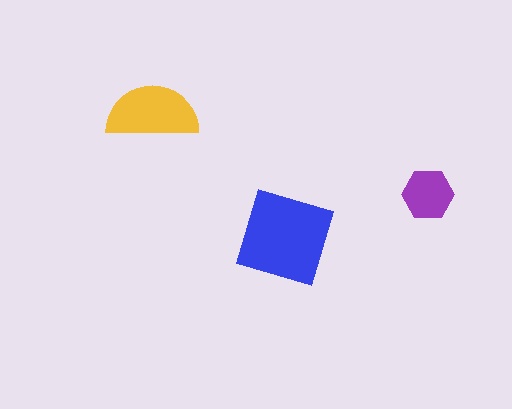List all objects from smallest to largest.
The purple hexagon, the yellow semicircle, the blue square.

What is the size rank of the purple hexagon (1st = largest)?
3rd.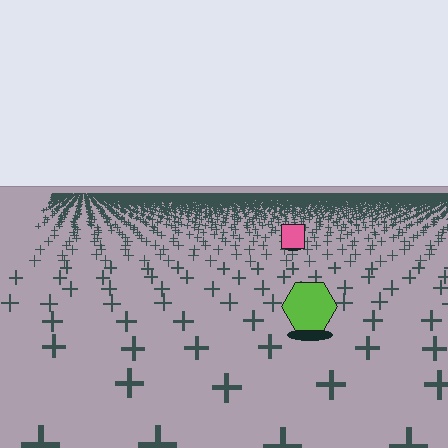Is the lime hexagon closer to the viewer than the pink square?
Yes. The lime hexagon is closer — you can tell from the texture gradient: the ground texture is coarser near it.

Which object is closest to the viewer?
The lime hexagon is closest. The texture marks near it are larger and more spread out.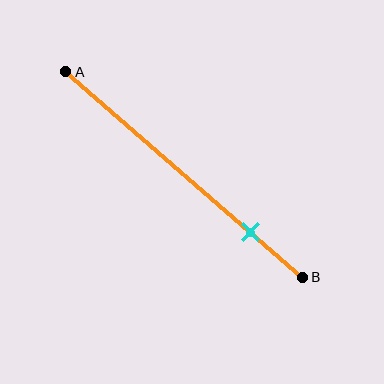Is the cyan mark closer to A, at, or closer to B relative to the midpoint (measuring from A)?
The cyan mark is closer to point B than the midpoint of segment AB.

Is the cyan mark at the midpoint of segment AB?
No, the mark is at about 80% from A, not at the 50% midpoint.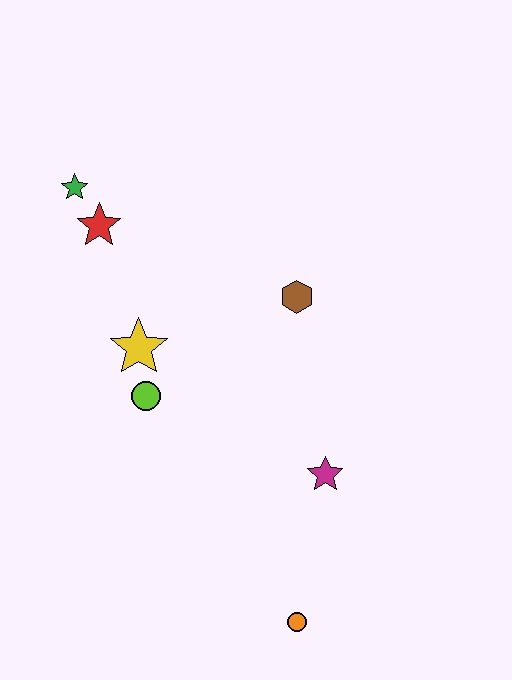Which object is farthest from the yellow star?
The orange circle is farthest from the yellow star.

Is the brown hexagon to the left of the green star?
No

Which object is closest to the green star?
The red star is closest to the green star.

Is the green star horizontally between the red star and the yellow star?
No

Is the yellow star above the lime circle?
Yes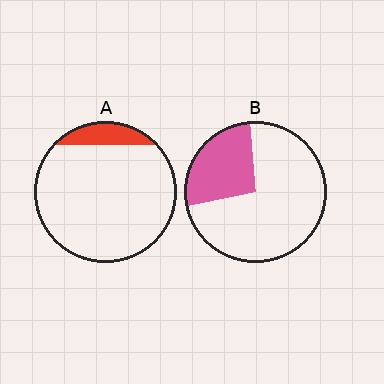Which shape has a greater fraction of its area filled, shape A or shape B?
Shape B.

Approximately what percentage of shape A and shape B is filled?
A is approximately 10% and B is approximately 25%.